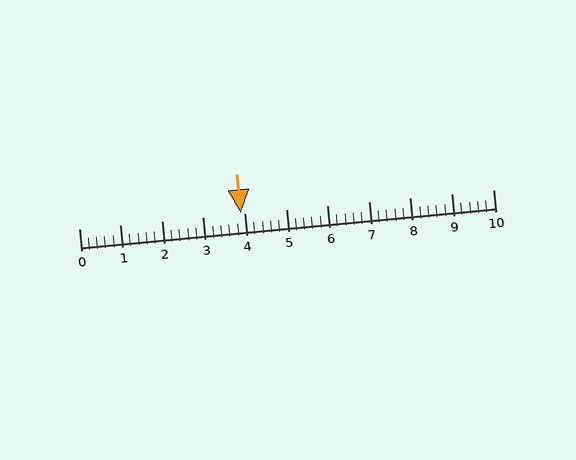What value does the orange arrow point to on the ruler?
The orange arrow points to approximately 3.9.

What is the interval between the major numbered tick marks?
The major tick marks are spaced 1 units apart.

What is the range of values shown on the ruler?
The ruler shows values from 0 to 10.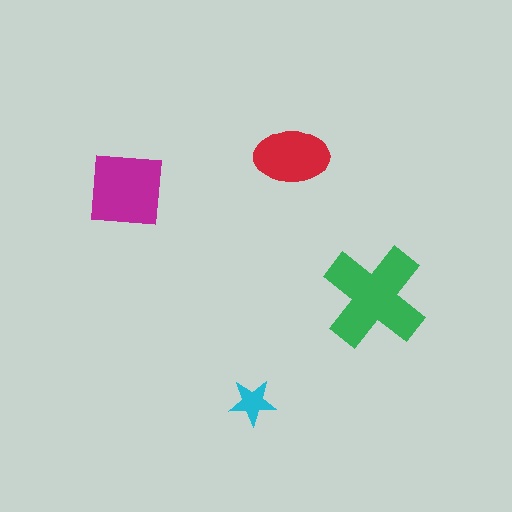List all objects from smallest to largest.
The cyan star, the red ellipse, the magenta square, the green cross.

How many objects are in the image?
There are 4 objects in the image.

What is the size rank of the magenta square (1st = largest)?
2nd.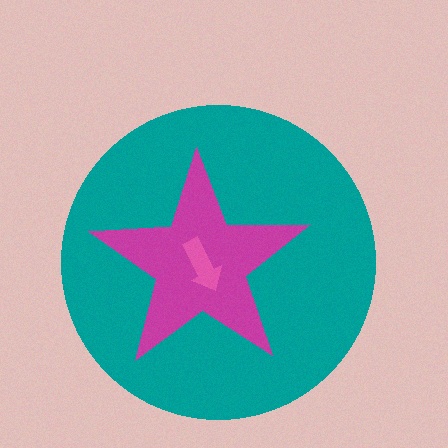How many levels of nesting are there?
3.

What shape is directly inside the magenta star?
The pink arrow.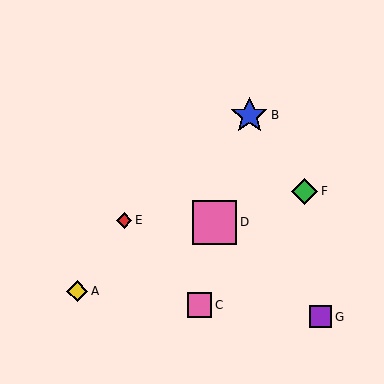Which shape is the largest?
The pink square (labeled D) is the largest.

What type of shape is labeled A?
Shape A is a yellow diamond.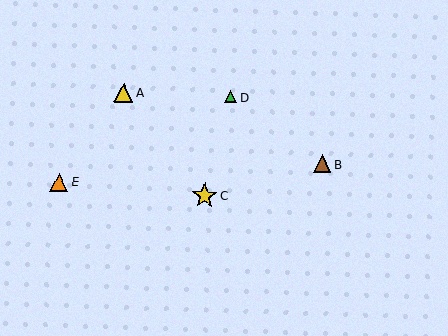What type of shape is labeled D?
Shape D is a green triangle.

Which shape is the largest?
The yellow star (labeled C) is the largest.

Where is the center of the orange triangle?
The center of the orange triangle is at (59, 182).